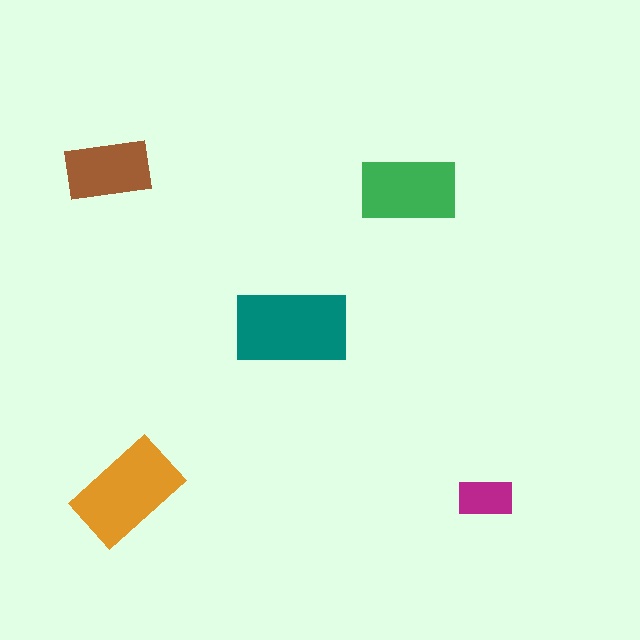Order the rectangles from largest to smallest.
the teal one, the orange one, the green one, the brown one, the magenta one.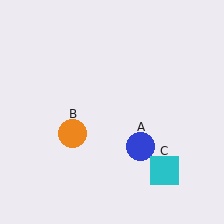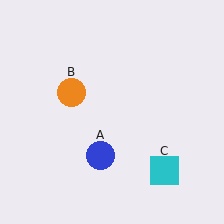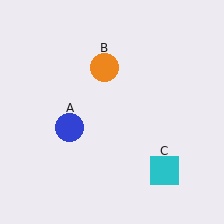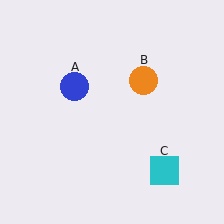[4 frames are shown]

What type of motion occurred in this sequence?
The blue circle (object A), orange circle (object B) rotated clockwise around the center of the scene.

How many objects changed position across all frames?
2 objects changed position: blue circle (object A), orange circle (object B).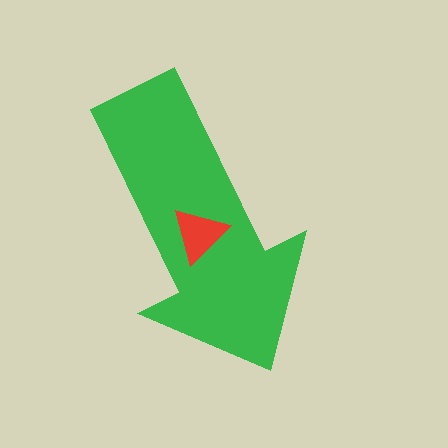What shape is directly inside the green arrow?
The red triangle.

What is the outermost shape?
The green arrow.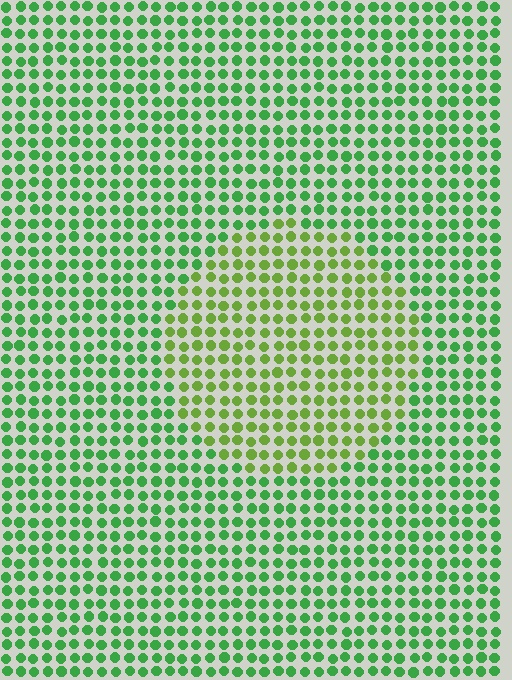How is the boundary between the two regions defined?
The boundary is defined purely by a slight shift in hue (about 33 degrees). Spacing, size, and orientation are identical on both sides.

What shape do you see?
I see a circle.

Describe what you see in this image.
The image is filled with small green elements in a uniform arrangement. A circle-shaped region is visible where the elements are tinted to a slightly different hue, forming a subtle color boundary.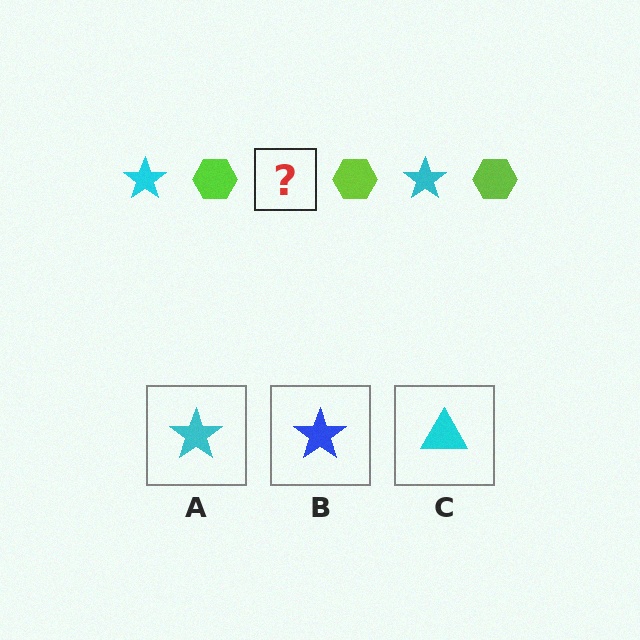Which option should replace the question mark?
Option A.